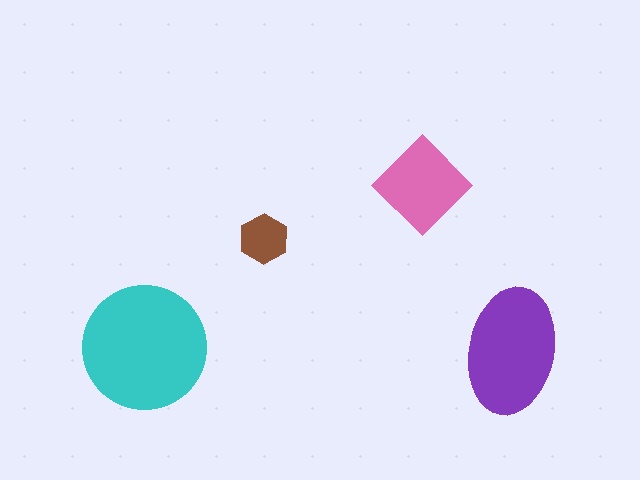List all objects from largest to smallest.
The cyan circle, the purple ellipse, the pink diamond, the brown hexagon.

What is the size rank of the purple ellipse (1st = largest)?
2nd.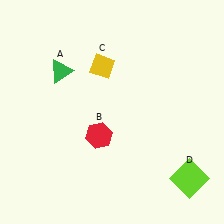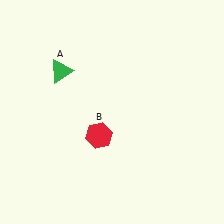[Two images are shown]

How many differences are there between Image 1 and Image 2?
There are 2 differences between the two images.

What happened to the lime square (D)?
The lime square (D) was removed in Image 2. It was in the bottom-right area of Image 1.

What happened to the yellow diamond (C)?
The yellow diamond (C) was removed in Image 2. It was in the top-left area of Image 1.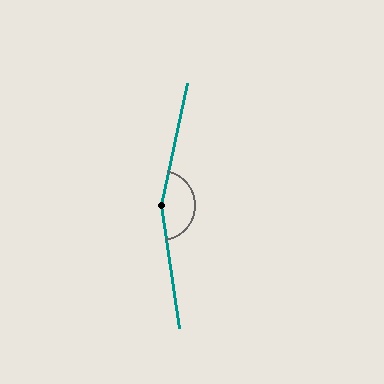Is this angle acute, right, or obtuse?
It is obtuse.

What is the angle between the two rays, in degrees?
Approximately 159 degrees.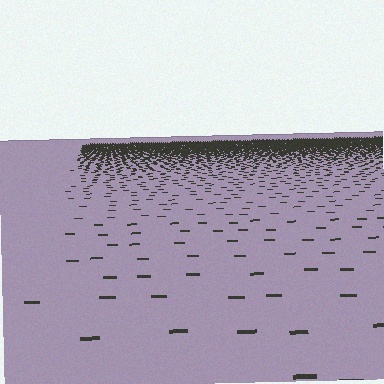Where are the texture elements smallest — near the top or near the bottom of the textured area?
Near the top.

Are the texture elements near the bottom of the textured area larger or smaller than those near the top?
Larger. Near the bottom, elements are closer to the viewer and appear at a bigger on-screen size.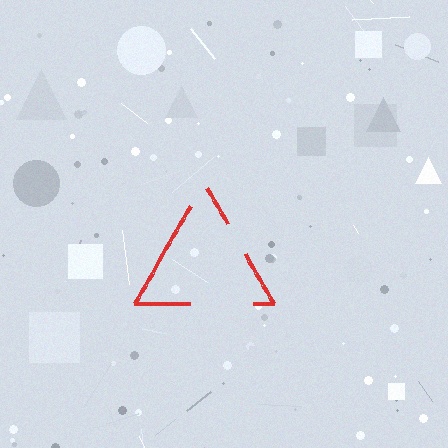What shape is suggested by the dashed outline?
The dashed outline suggests a triangle.